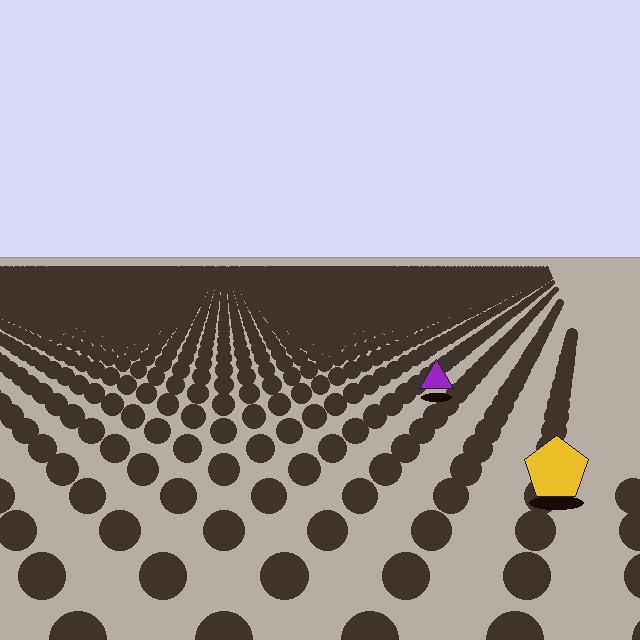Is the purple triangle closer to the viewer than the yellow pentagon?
No. The yellow pentagon is closer — you can tell from the texture gradient: the ground texture is coarser near it.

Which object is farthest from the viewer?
The purple triangle is farthest from the viewer. It appears smaller and the ground texture around it is denser.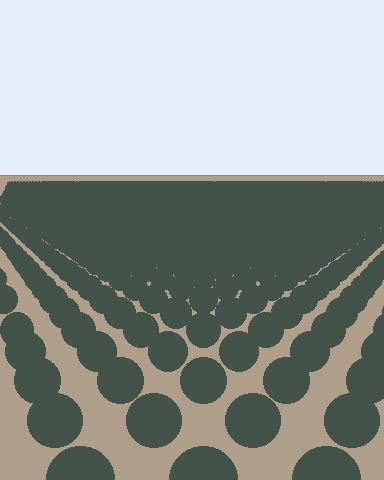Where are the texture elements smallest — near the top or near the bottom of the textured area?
Near the top.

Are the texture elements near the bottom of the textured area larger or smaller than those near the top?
Larger. Near the bottom, elements are closer to the viewer and appear at a bigger on-screen size.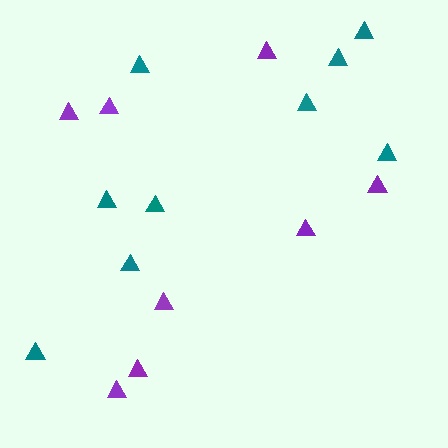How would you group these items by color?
There are 2 groups: one group of purple triangles (8) and one group of teal triangles (9).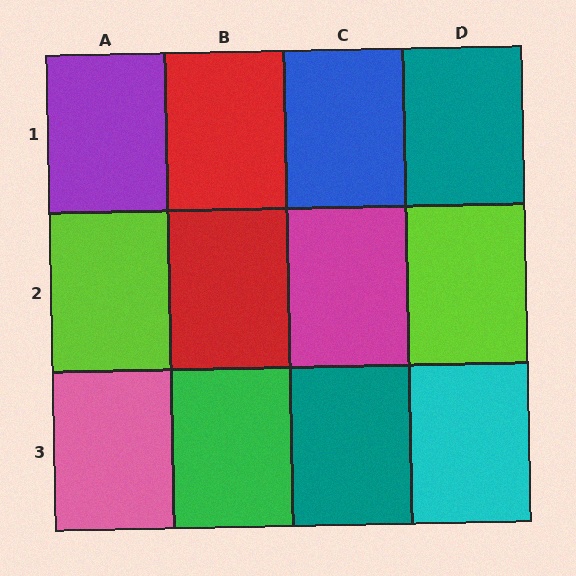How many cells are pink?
1 cell is pink.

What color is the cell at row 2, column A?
Lime.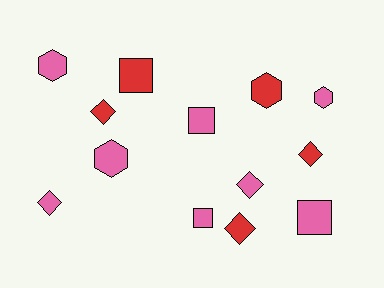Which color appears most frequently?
Pink, with 8 objects.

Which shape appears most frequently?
Diamond, with 5 objects.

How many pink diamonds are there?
There are 2 pink diamonds.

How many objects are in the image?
There are 13 objects.